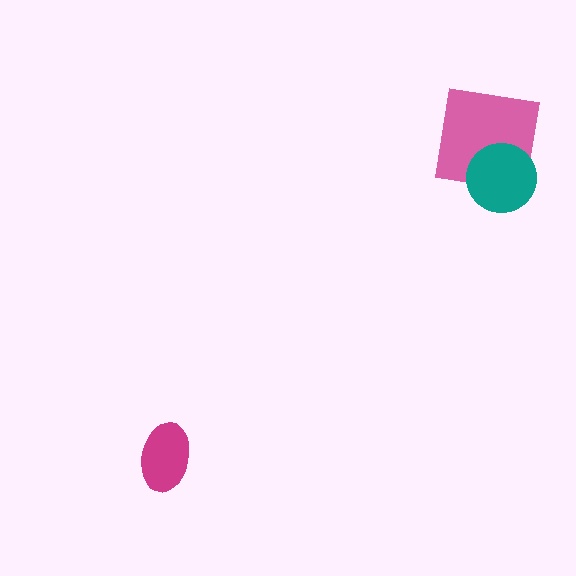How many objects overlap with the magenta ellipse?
0 objects overlap with the magenta ellipse.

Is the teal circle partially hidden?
No, no other shape covers it.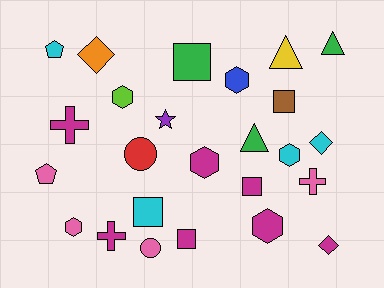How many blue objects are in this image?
There is 1 blue object.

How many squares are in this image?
There are 5 squares.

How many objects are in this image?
There are 25 objects.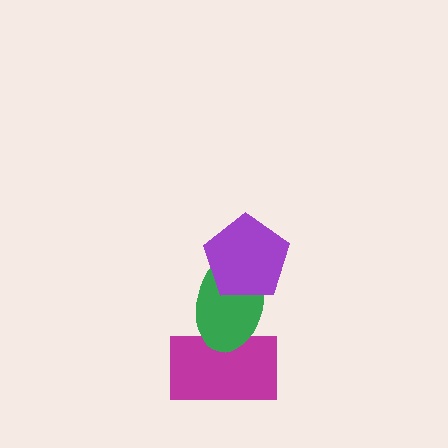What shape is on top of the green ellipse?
The purple pentagon is on top of the green ellipse.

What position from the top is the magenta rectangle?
The magenta rectangle is 3rd from the top.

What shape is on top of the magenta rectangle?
The green ellipse is on top of the magenta rectangle.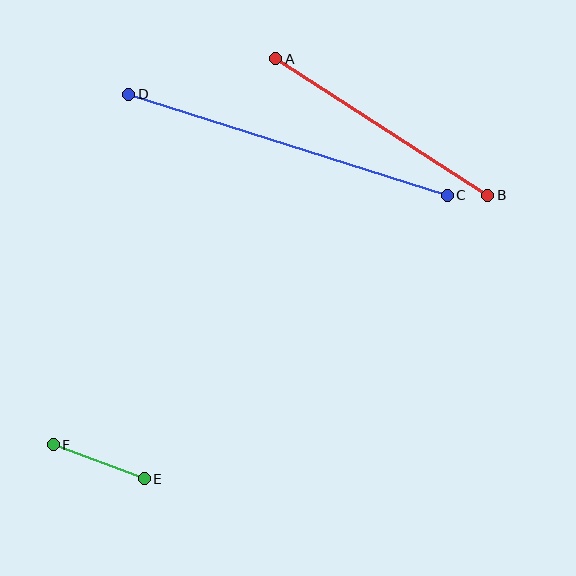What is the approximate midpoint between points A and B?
The midpoint is at approximately (382, 127) pixels.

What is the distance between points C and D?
The distance is approximately 334 pixels.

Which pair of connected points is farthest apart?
Points C and D are farthest apart.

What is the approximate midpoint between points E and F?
The midpoint is at approximately (99, 462) pixels.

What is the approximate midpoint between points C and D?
The midpoint is at approximately (288, 145) pixels.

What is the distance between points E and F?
The distance is approximately 97 pixels.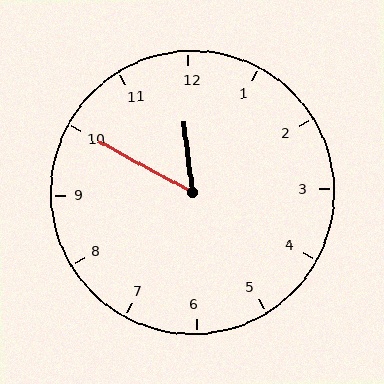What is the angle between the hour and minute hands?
Approximately 55 degrees.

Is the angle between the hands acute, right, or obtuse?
It is acute.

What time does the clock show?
11:50.